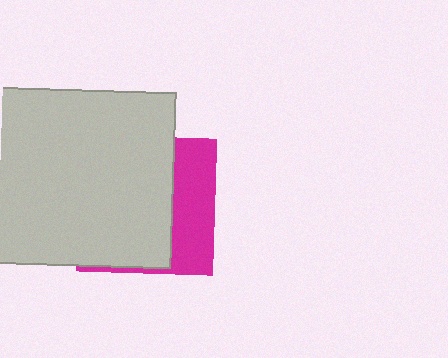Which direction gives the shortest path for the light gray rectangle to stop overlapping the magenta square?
Moving left gives the shortest separation.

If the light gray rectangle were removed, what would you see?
You would see the complete magenta square.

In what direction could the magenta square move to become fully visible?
The magenta square could move right. That would shift it out from behind the light gray rectangle entirely.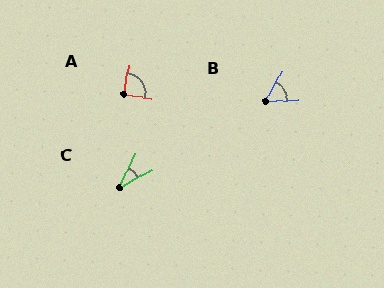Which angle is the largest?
A, at approximately 89 degrees.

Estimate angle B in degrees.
Approximately 58 degrees.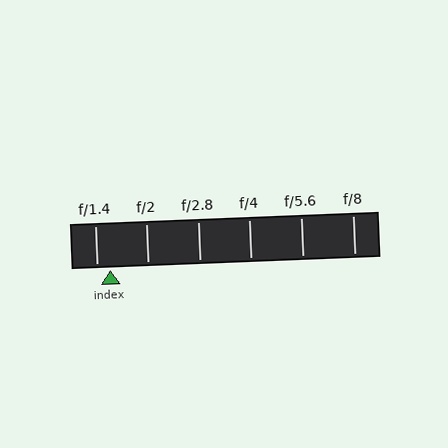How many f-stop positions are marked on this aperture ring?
There are 6 f-stop positions marked.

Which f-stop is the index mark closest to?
The index mark is closest to f/1.4.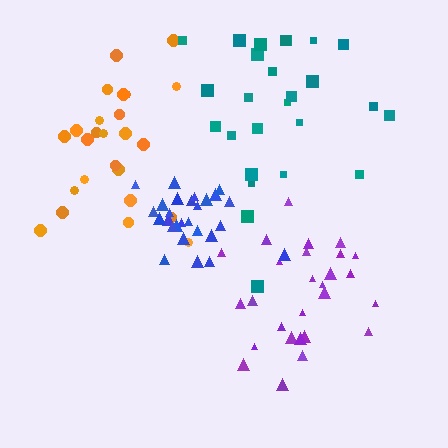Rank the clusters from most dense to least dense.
blue, purple, orange, teal.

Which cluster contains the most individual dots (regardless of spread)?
Purple (29).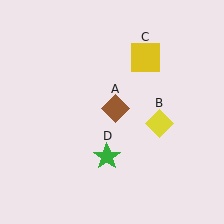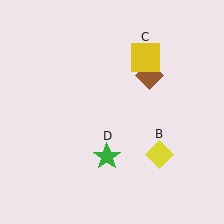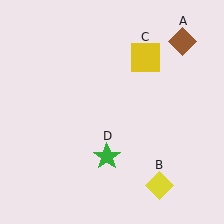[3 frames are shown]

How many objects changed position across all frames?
2 objects changed position: brown diamond (object A), yellow diamond (object B).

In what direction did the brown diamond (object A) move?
The brown diamond (object A) moved up and to the right.